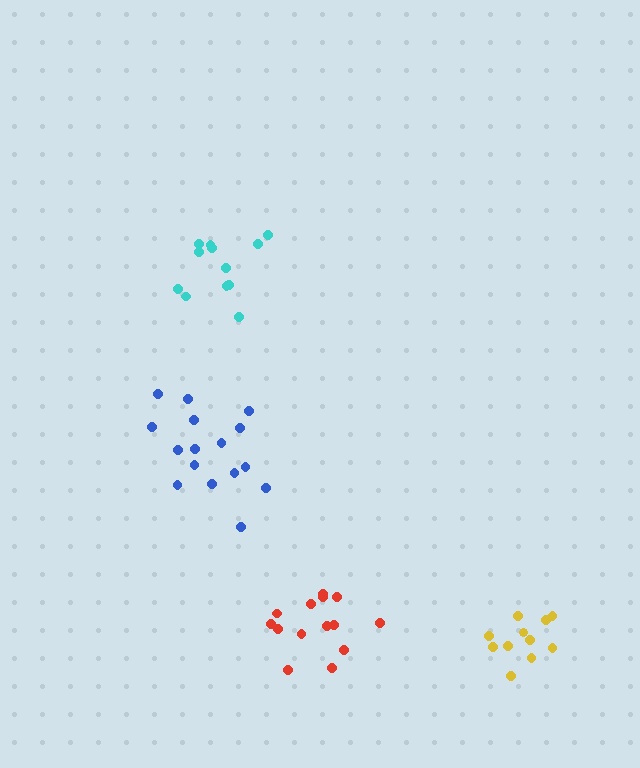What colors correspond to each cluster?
The clusters are colored: cyan, red, yellow, blue.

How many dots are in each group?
Group 1: 12 dots, Group 2: 14 dots, Group 3: 11 dots, Group 4: 16 dots (53 total).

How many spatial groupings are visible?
There are 4 spatial groupings.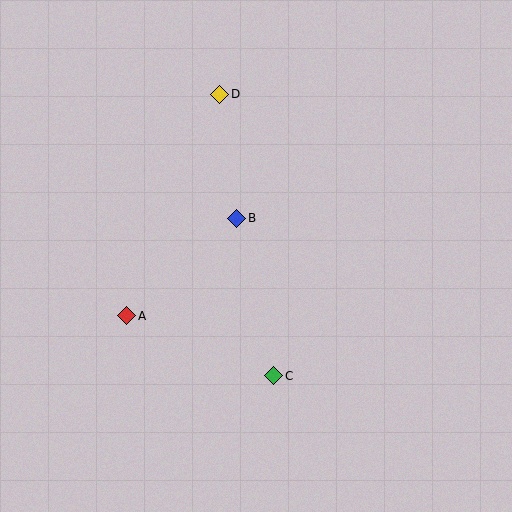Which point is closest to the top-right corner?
Point D is closest to the top-right corner.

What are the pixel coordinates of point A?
Point A is at (127, 316).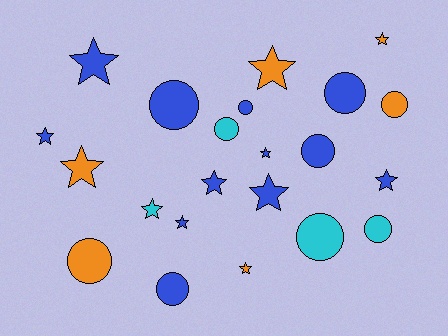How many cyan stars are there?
There is 1 cyan star.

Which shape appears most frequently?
Star, with 12 objects.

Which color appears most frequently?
Blue, with 12 objects.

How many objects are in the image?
There are 22 objects.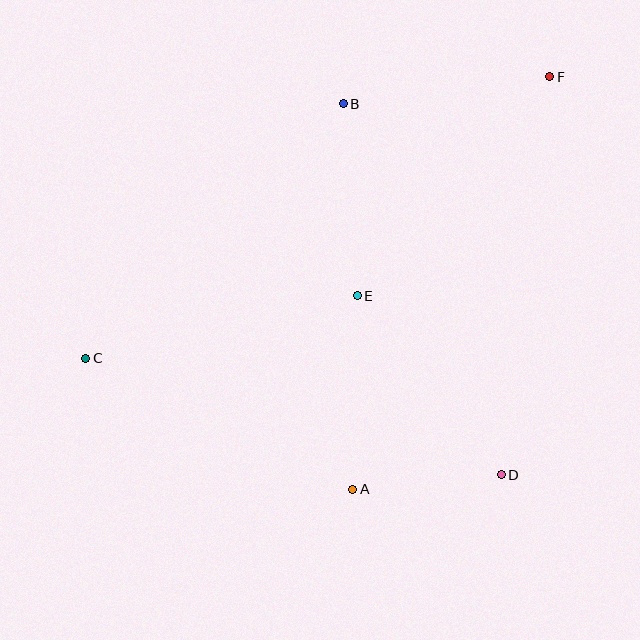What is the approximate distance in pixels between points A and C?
The distance between A and C is approximately 297 pixels.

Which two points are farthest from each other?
Points C and F are farthest from each other.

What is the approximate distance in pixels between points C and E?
The distance between C and E is approximately 278 pixels.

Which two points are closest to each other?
Points A and D are closest to each other.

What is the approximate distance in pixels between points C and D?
The distance between C and D is approximately 431 pixels.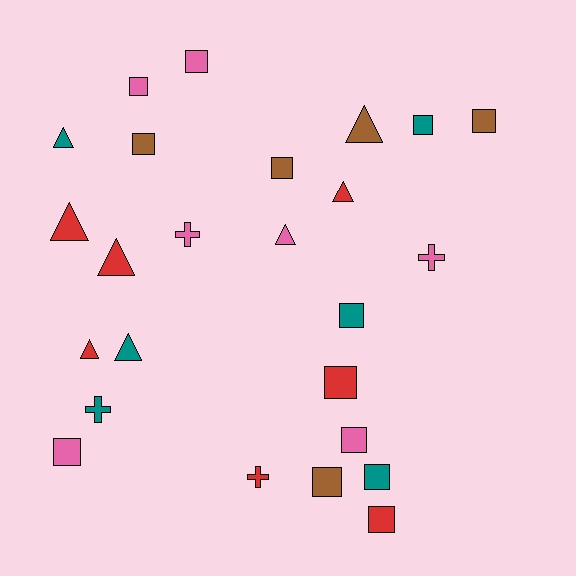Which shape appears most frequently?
Square, with 13 objects.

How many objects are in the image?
There are 25 objects.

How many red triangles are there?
There are 4 red triangles.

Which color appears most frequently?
Pink, with 7 objects.